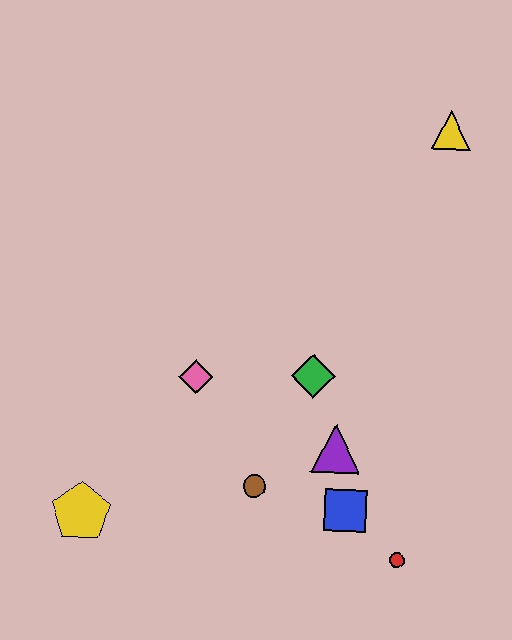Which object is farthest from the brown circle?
The yellow triangle is farthest from the brown circle.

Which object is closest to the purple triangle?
The blue square is closest to the purple triangle.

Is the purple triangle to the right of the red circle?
No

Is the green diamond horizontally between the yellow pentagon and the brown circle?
No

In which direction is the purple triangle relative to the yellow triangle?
The purple triangle is below the yellow triangle.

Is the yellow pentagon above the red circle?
Yes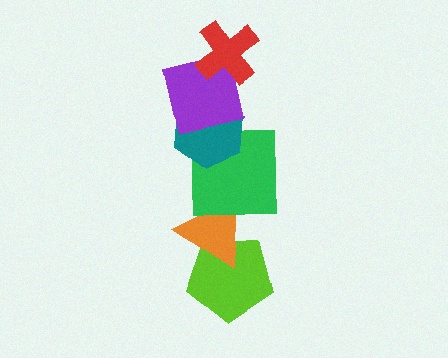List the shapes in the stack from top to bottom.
From top to bottom: the red cross, the purple square, the teal hexagon, the green square, the orange triangle, the lime pentagon.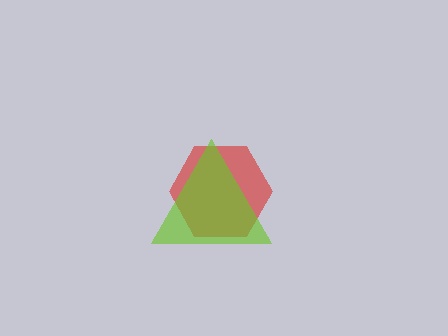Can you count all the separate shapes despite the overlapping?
Yes, there are 2 separate shapes.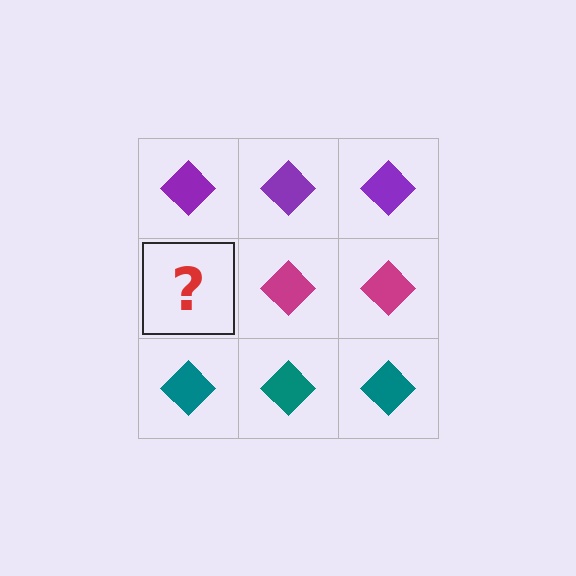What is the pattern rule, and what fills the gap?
The rule is that each row has a consistent color. The gap should be filled with a magenta diamond.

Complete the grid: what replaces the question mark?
The question mark should be replaced with a magenta diamond.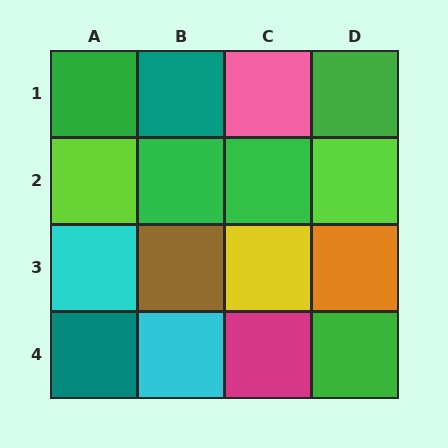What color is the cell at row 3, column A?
Cyan.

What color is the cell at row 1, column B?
Teal.